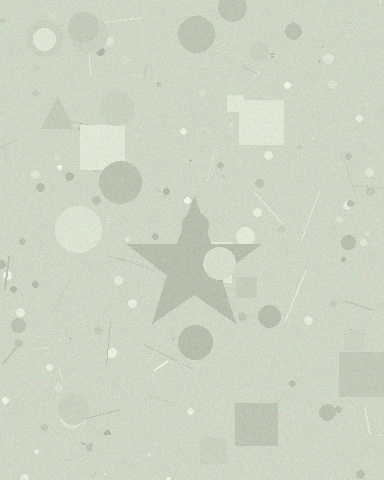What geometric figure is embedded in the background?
A star is embedded in the background.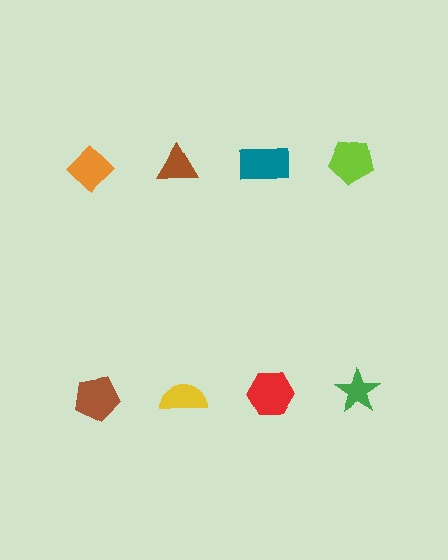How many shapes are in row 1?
4 shapes.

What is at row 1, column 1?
An orange diamond.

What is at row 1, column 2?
A brown triangle.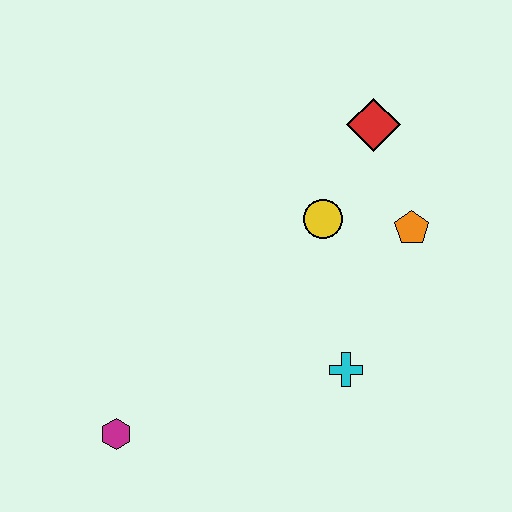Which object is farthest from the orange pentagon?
The magenta hexagon is farthest from the orange pentagon.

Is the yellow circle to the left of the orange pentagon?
Yes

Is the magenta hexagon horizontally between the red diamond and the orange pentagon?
No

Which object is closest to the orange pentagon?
The yellow circle is closest to the orange pentagon.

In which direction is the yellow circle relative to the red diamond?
The yellow circle is below the red diamond.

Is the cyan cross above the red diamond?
No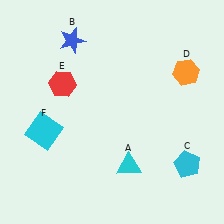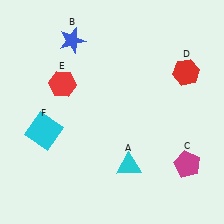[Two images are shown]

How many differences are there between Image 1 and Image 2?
There are 2 differences between the two images.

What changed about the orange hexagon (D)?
In Image 1, D is orange. In Image 2, it changed to red.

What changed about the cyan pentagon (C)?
In Image 1, C is cyan. In Image 2, it changed to magenta.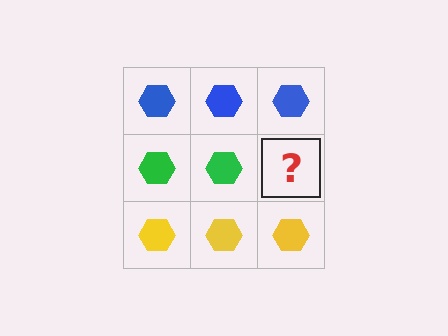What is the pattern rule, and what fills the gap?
The rule is that each row has a consistent color. The gap should be filled with a green hexagon.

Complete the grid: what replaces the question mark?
The question mark should be replaced with a green hexagon.